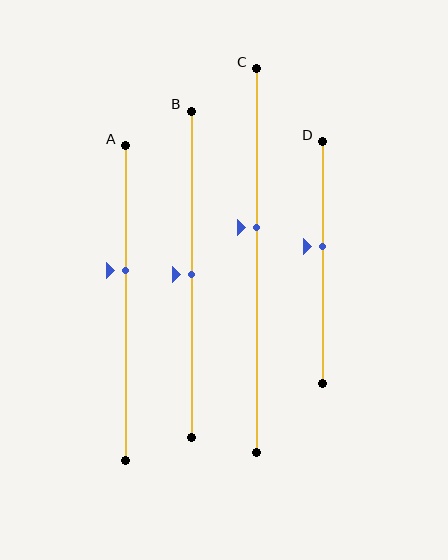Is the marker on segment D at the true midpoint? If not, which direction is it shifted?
No, the marker on segment D is shifted upward by about 7% of the segment length.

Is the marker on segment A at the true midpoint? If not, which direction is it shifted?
No, the marker on segment A is shifted upward by about 10% of the segment length.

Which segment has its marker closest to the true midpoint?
Segment B has its marker closest to the true midpoint.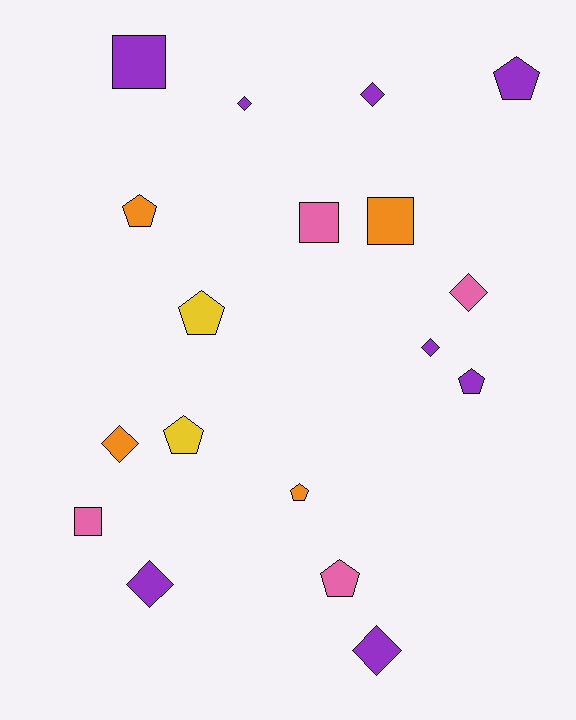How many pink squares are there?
There are 2 pink squares.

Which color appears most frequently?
Purple, with 8 objects.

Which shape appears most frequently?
Diamond, with 7 objects.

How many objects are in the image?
There are 18 objects.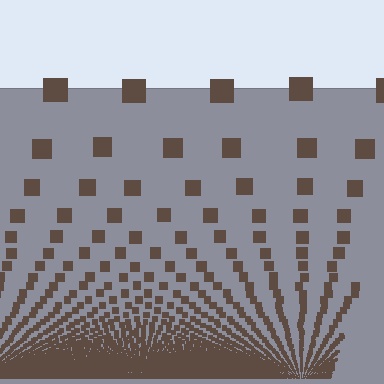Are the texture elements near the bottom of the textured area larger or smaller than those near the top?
Smaller. The gradient is inverted — elements near the bottom are smaller and denser.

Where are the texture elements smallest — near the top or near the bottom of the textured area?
Near the bottom.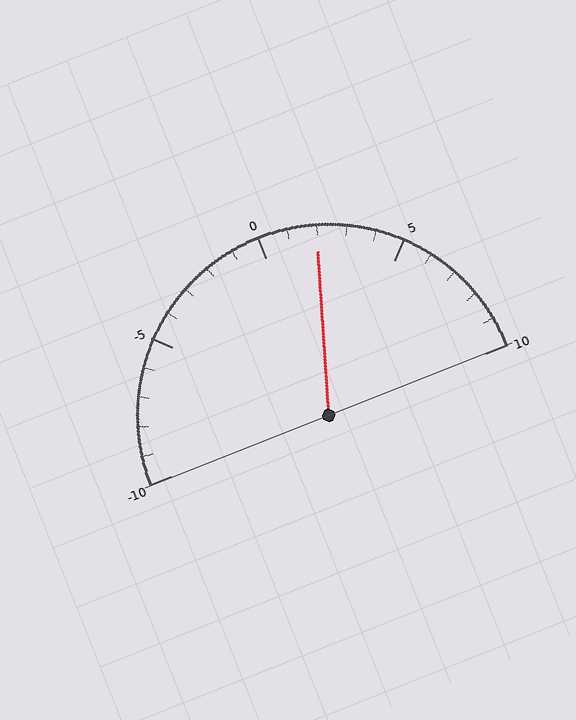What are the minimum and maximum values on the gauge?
The gauge ranges from -10 to 10.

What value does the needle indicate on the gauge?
The needle indicates approximately 2.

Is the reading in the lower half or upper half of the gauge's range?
The reading is in the upper half of the range (-10 to 10).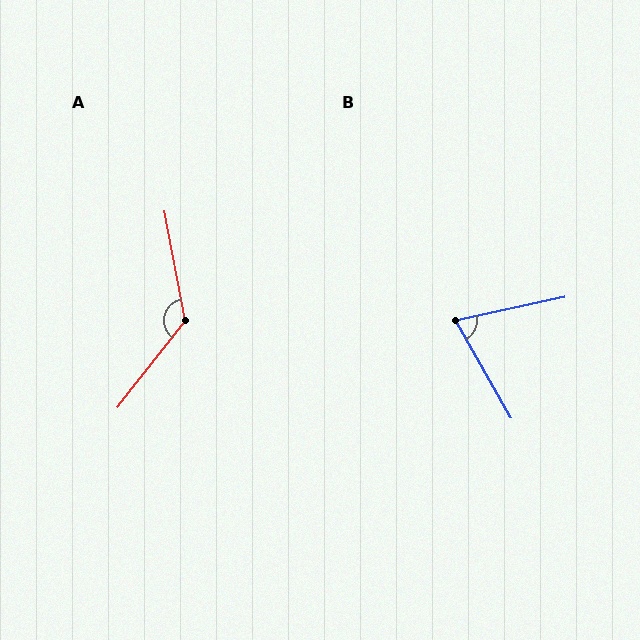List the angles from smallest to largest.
B (73°), A (131°).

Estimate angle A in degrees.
Approximately 131 degrees.